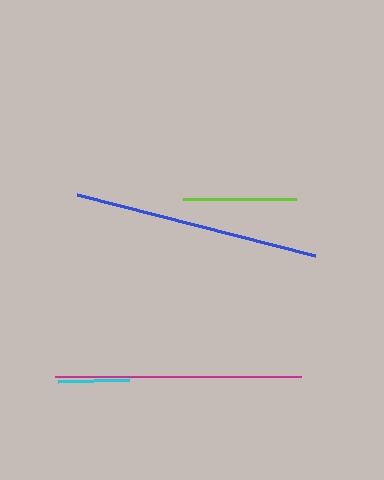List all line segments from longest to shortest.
From longest to shortest: magenta, blue, lime, cyan.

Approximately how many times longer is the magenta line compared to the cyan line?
The magenta line is approximately 3.4 times the length of the cyan line.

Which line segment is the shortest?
The cyan line is the shortest at approximately 71 pixels.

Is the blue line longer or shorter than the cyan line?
The blue line is longer than the cyan line.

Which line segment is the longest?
The magenta line is the longest at approximately 246 pixels.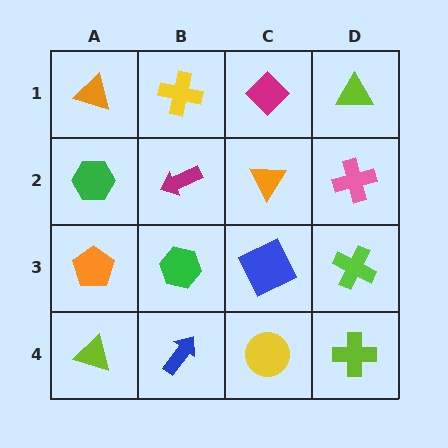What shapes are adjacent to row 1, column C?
An orange triangle (row 2, column C), a yellow cross (row 1, column B), a lime triangle (row 1, column D).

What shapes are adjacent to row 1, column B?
A magenta arrow (row 2, column B), an orange triangle (row 1, column A), a magenta diamond (row 1, column C).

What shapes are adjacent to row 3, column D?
A pink cross (row 2, column D), a lime cross (row 4, column D), a blue square (row 3, column C).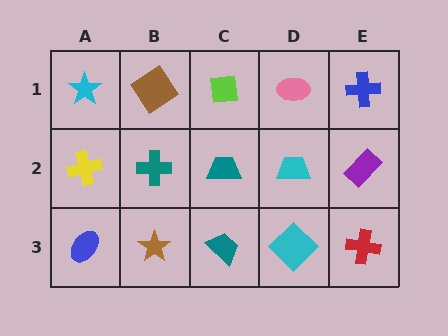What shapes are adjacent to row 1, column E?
A purple rectangle (row 2, column E), a pink ellipse (row 1, column D).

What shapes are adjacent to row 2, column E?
A blue cross (row 1, column E), a red cross (row 3, column E), a cyan trapezoid (row 2, column D).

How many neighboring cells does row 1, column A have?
2.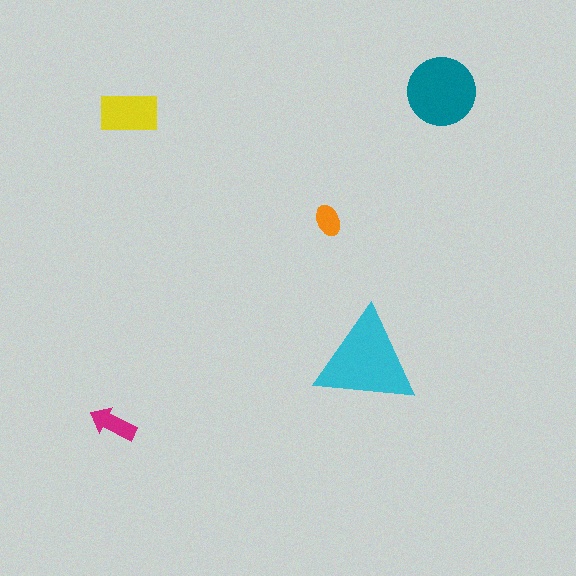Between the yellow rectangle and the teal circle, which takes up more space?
The teal circle.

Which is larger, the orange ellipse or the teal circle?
The teal circle.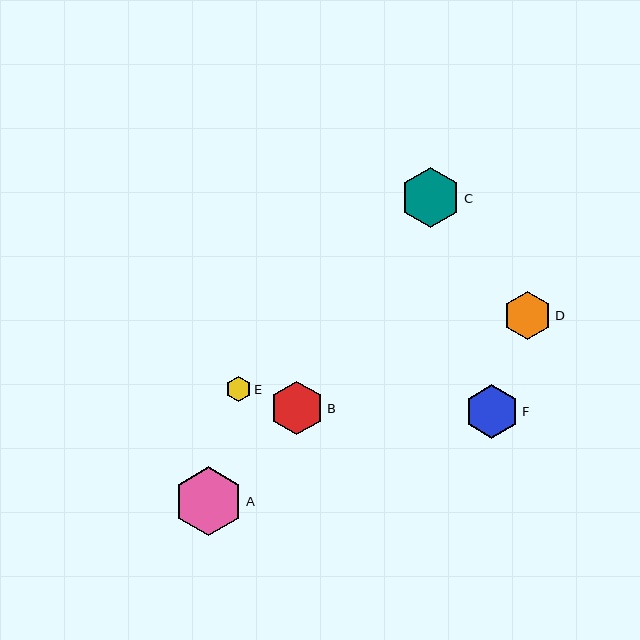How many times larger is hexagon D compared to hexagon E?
Hexagon D is approximately 1.9 times the size of hexagon E.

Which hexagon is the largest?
Hexagon A is the largest with a size of approximately 69 pixels.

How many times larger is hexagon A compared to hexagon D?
Hexagon A is approximately 1.4 times the size of hexagon D.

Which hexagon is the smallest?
Hexagon E is the smallest with a size of approximately 26 pixels.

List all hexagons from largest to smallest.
From largest to smallest: A, C, F, B, D, E.